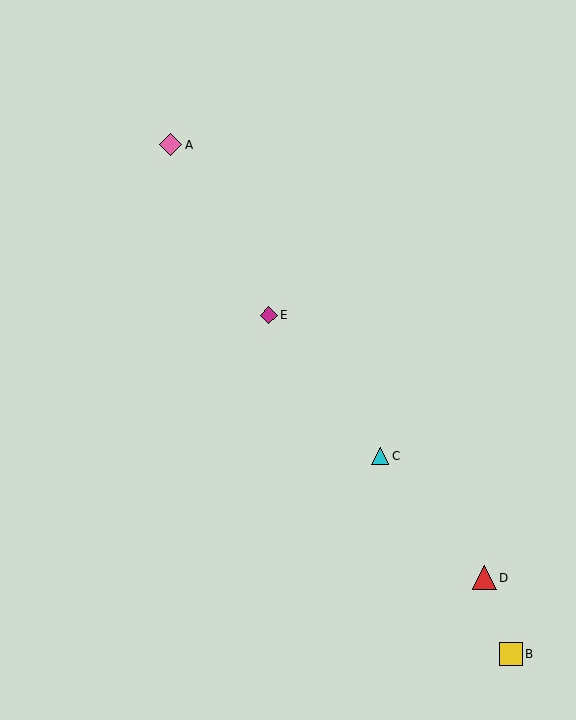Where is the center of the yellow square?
The center of the yellow square is at (511, 654).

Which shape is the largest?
The red triangle (labeled D) is the largest.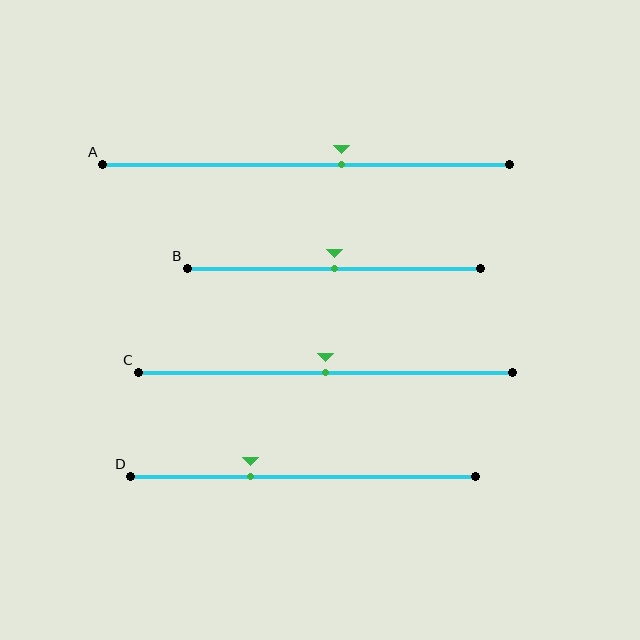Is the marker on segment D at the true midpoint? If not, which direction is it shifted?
No, the marker on segment D is shifted to the left by about 15% of the segment length.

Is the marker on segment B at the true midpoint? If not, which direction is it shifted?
Yes, the marker on segment B is at the true midpoint.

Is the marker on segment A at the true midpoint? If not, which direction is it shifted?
No, the marker on segment A is shifted to the right by about 9% of the segment length.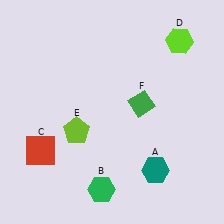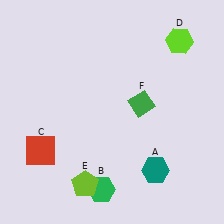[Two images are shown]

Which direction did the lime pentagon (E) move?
The lime pentagon (E) moved down.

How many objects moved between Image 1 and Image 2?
1 object moved between the two images.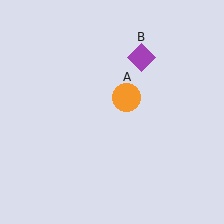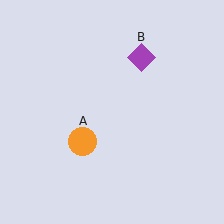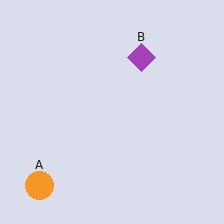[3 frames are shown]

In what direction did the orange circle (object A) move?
The orange circle (object A) moved down and to the left.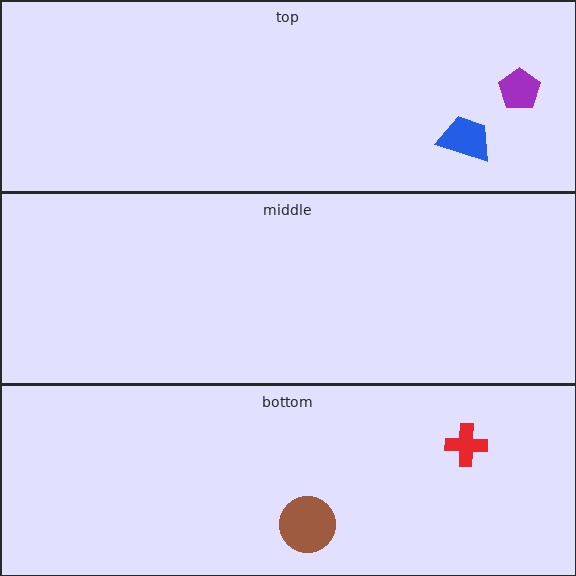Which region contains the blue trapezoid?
The top region.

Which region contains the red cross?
The bottom region.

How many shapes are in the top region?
2.